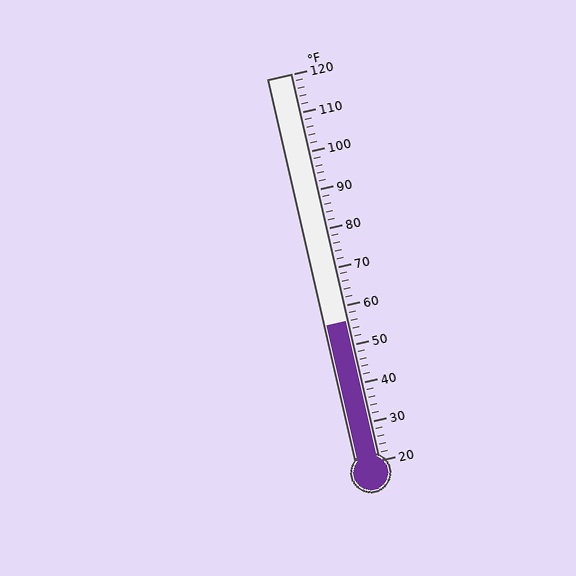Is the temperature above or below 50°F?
The temperature is above 50°F.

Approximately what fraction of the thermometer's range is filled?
The thermometer is filled to approximately 35% of its range.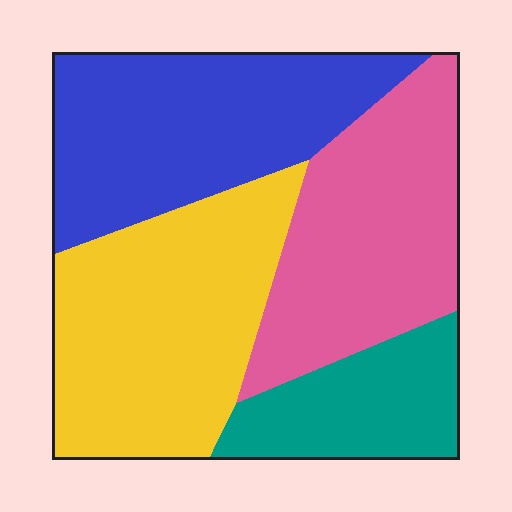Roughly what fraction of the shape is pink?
Pink takes up between a quarter and a half of the shape.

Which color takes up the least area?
Teal, at roughly 15%.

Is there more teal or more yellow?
Yellow.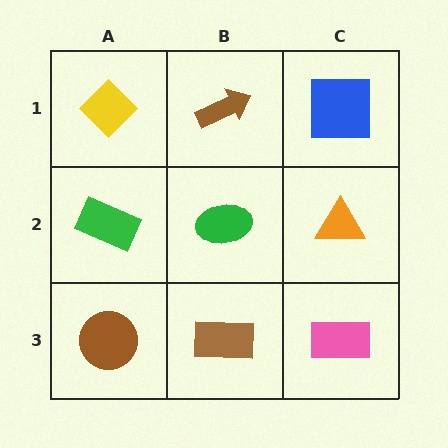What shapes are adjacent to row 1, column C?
An orange triangle (row 2, column C), a brown arrow (row 1, column B).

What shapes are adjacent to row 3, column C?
An orange triangle (row 2, column C), a brown rectangle (row 3, column B).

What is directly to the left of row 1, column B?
A yellow diamond.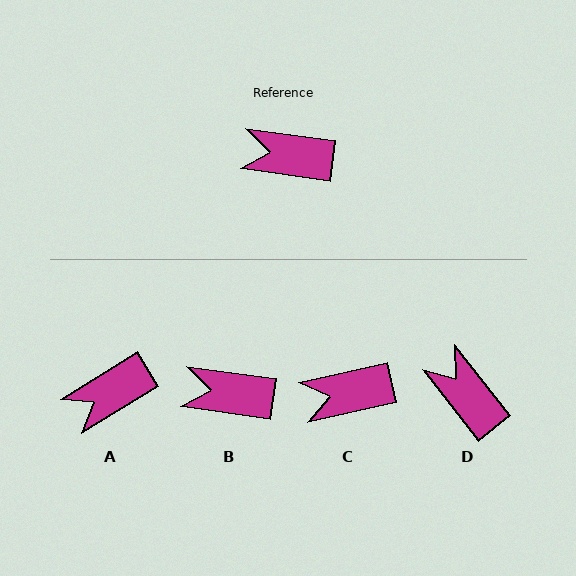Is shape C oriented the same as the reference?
No, it is off by about 21 degrees.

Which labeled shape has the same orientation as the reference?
B.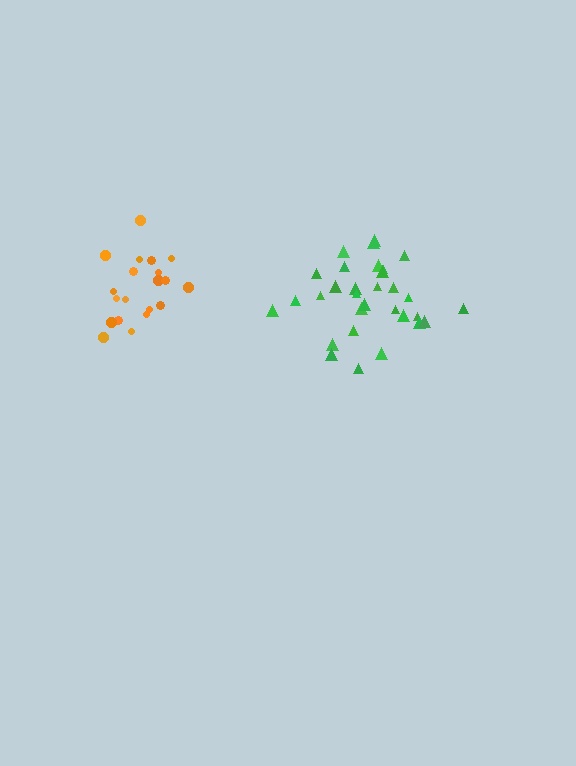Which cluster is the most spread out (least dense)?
Green.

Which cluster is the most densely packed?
Orange.